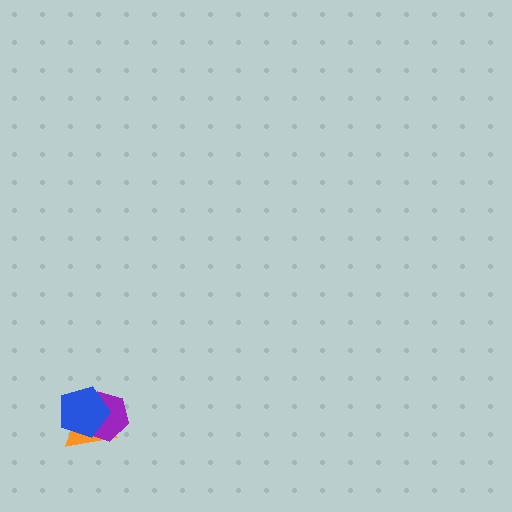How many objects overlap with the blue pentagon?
2 objects overlap with the blue pentagon.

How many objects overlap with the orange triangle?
2 objects overlap with the orange triangle.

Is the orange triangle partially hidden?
Yes, it is partially covered by another shape.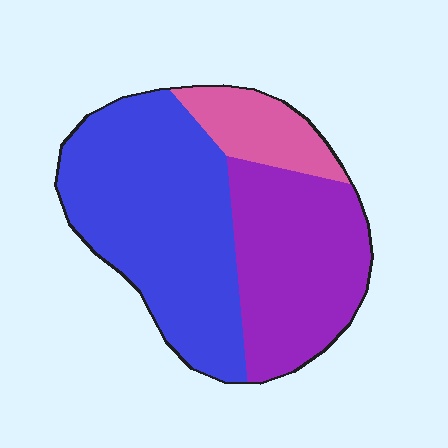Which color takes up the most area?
Blue, at roughly 50%.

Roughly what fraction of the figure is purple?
Purple takes up between a third and a half of the figure.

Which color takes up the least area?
Pink, at roughly 15%.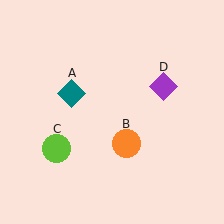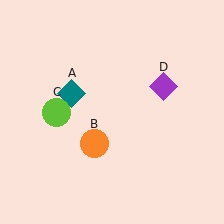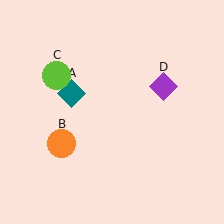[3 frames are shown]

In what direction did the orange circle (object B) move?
The orange circle (object B) moved left.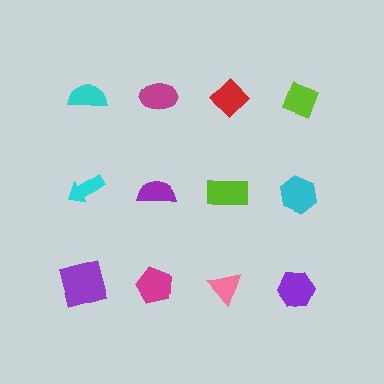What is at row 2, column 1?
A cyan arrow.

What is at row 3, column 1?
A purple square.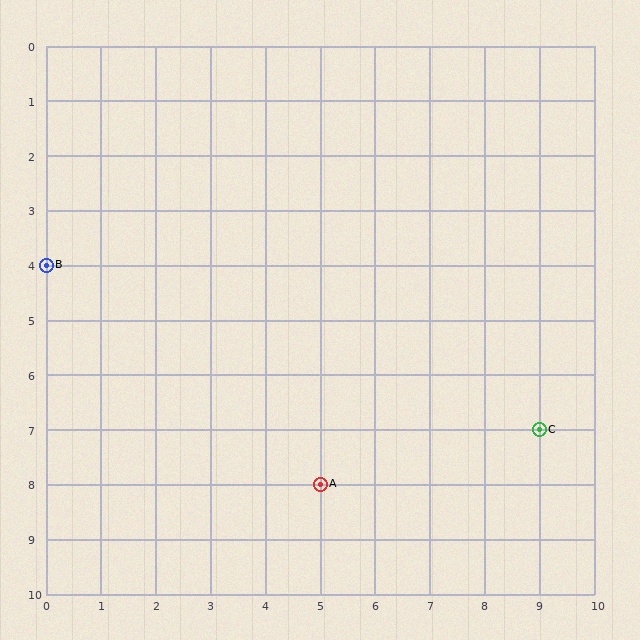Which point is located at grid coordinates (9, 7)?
Point C is at (9, 7).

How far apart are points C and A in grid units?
Points C and A are 4 columns and 1 row apart (about 4.1 grid units diagonally).